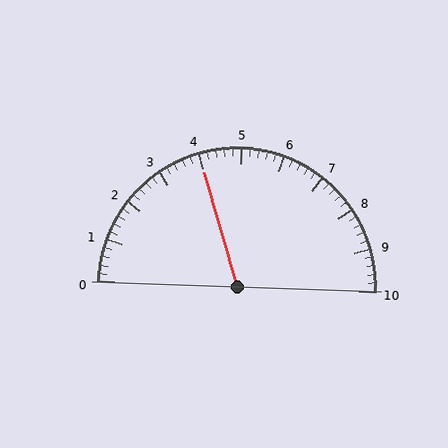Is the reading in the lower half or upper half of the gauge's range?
The reading is in the lower half of the range (0 to 10).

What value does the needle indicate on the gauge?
The needle indicates approximately 4.0.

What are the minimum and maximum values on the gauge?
The gauge ranges from 0 to 10.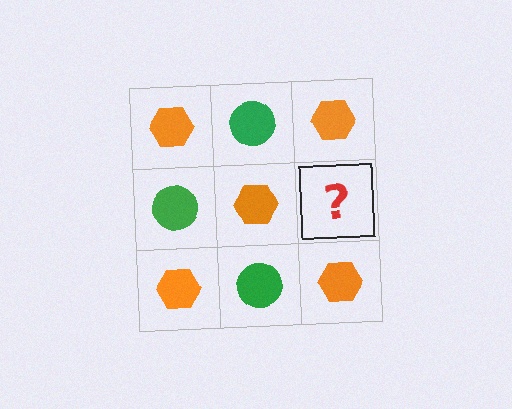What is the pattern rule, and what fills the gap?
The rule is that it alternates orange hexagon and green circle in a checkerboard pattern. The gap should be filled with a green circle.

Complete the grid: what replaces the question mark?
The question mark should be replaced with a green circle.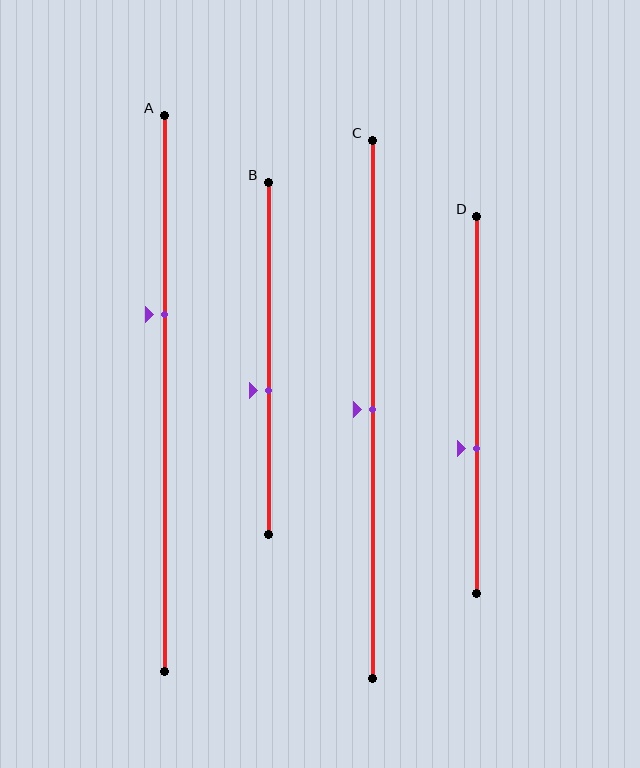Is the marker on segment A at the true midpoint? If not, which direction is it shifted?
No, the marker on segment A is shifted upward by about 14% of the segment length.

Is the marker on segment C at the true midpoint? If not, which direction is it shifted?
Yes, the marker on segment C is at the true midpoint.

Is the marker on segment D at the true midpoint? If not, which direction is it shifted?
No, the marker on segment D is shifted downward by about 12% of the segment length.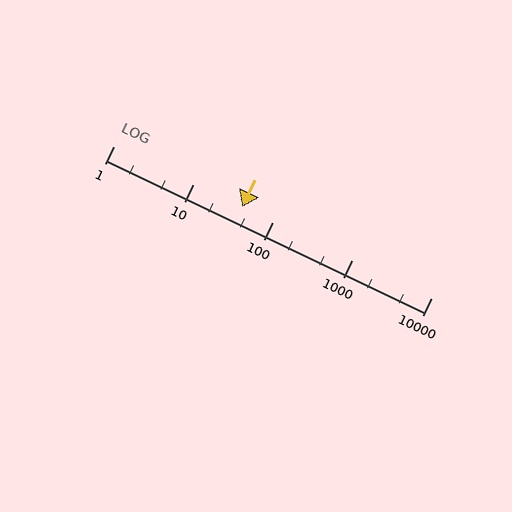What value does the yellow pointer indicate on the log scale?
The pointer indicates approximately 42.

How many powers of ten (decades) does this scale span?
The scale spans 4 decades, from 1 to 10000.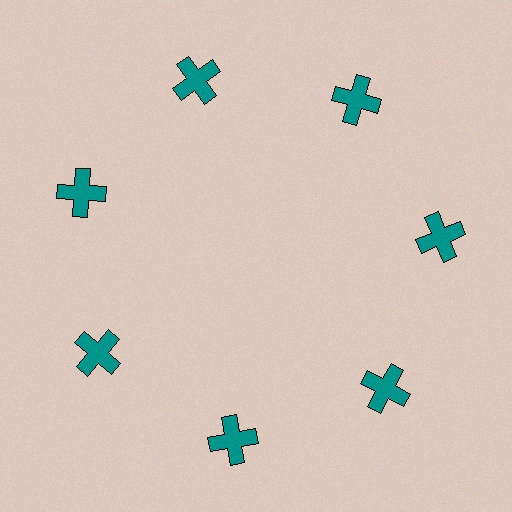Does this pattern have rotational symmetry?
Yes, this pattern has 7-fold rotational symmetry. It looks the same after rotating 51 degrees around the center.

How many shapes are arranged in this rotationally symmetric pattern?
There are 7 shapes, arranged in 7 groups of 1.